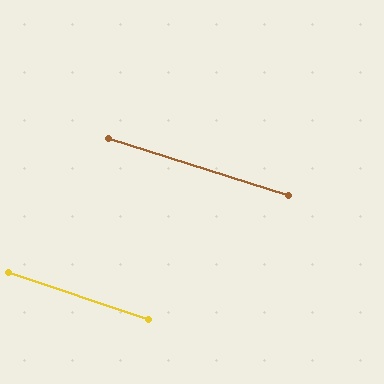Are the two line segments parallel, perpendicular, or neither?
Parallel — their directions differ by only 1.2°.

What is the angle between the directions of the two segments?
Approximately 1 degree.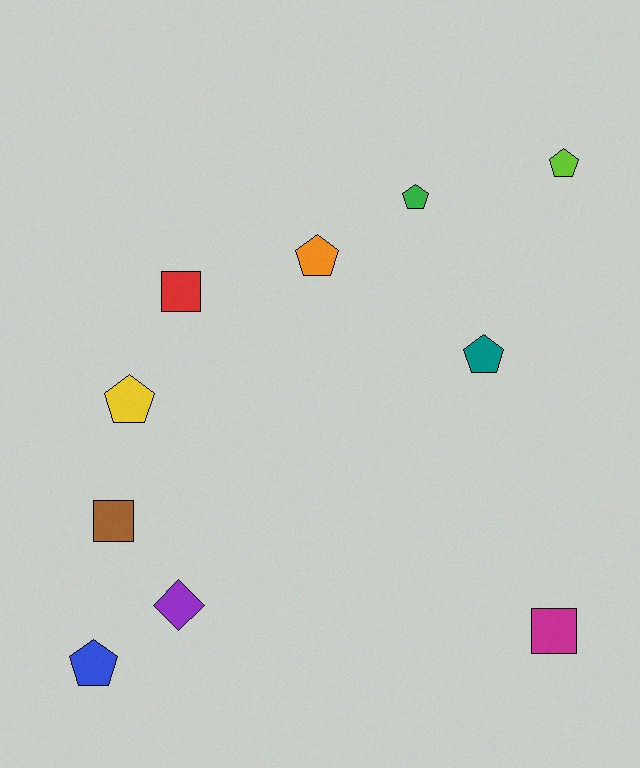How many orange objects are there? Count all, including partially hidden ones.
There is 1 orange object.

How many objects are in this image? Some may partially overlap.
There are 10 objects.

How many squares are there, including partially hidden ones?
There are 3 squares.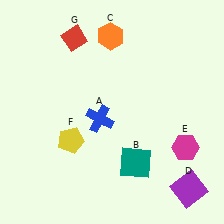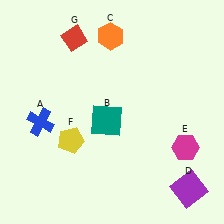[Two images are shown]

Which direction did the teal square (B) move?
The teal square (B) moved up.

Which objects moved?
The objects that moved are: the blue cross (A), the teal square (B).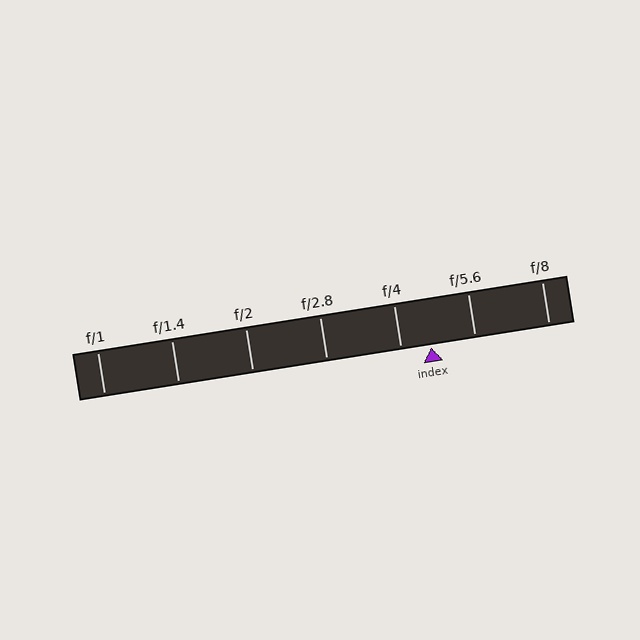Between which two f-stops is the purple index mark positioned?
The index mark is between f/4 and f/5.6.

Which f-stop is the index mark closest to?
The index mark is closest to f/4.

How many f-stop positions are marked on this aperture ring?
There are 7 f-stop positions marked.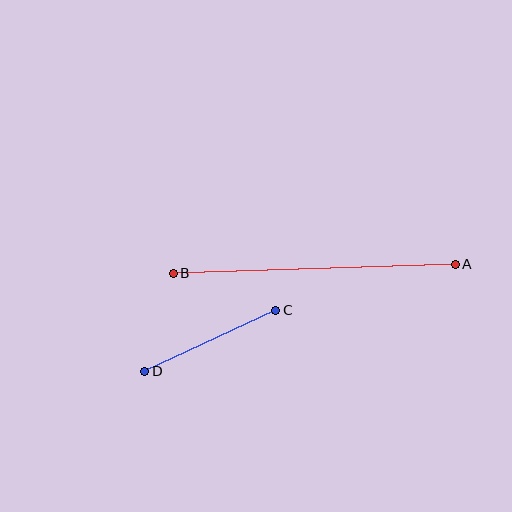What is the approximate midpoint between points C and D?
The midpoint is at approximately (210, 341) pixels.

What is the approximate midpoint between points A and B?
The midpoint is at approximately (314, 269) pixels.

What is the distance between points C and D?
The distance is approximately 145 pixels.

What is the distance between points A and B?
The distance is approximately 282 pixels.